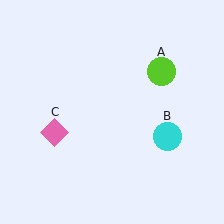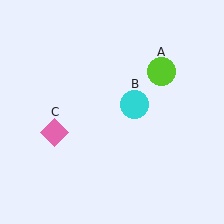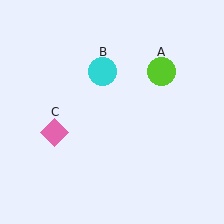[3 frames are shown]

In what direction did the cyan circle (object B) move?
The cyan circle (object B) moved up and to the left.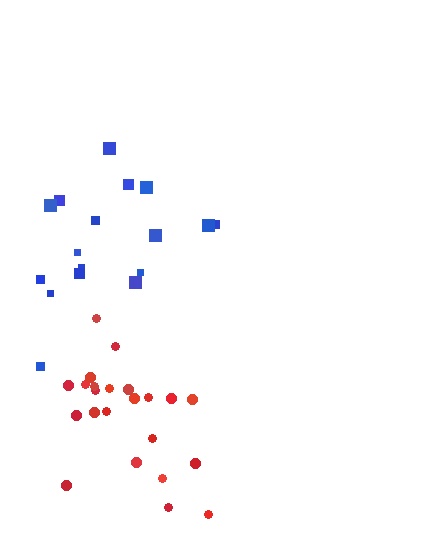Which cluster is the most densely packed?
Red.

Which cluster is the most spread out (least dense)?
Blue.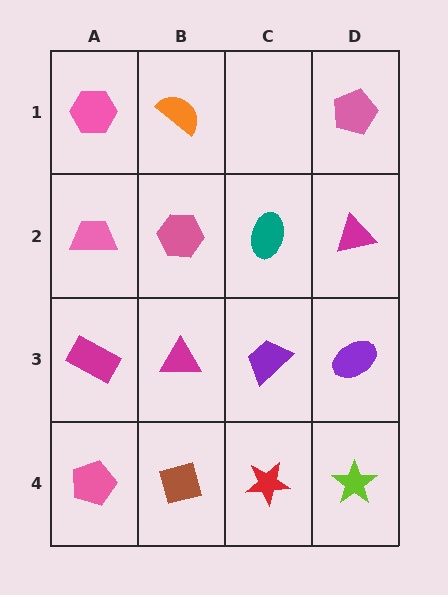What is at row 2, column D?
A magenta triangle.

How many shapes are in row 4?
4 shapes.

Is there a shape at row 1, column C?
No, that cell is empty.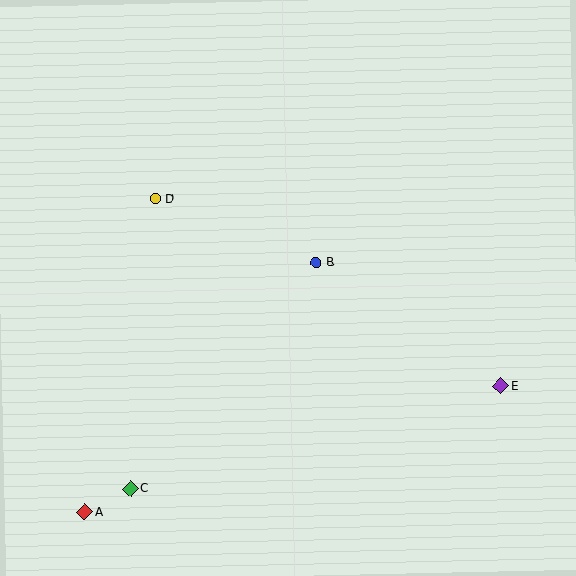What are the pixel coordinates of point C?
Point C is at (131, 489).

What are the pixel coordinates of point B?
Point B is at (316, 263).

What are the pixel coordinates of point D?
Point D is at (155, 199).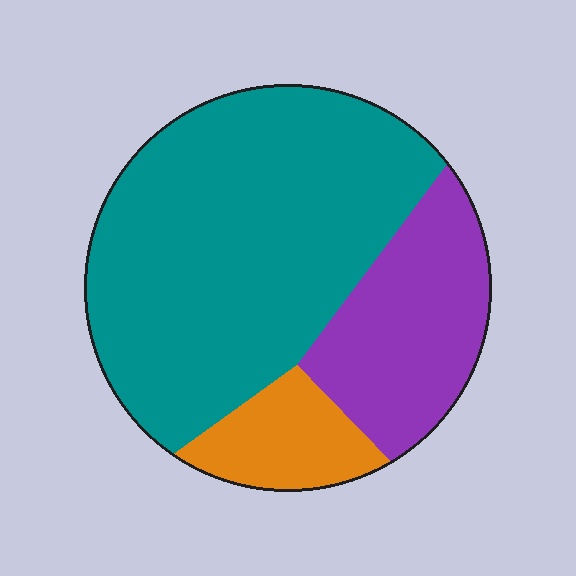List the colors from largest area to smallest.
From largest to smallest: teal, purple, orange.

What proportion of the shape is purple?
Purple takes up between a sixth and a third of the shape.